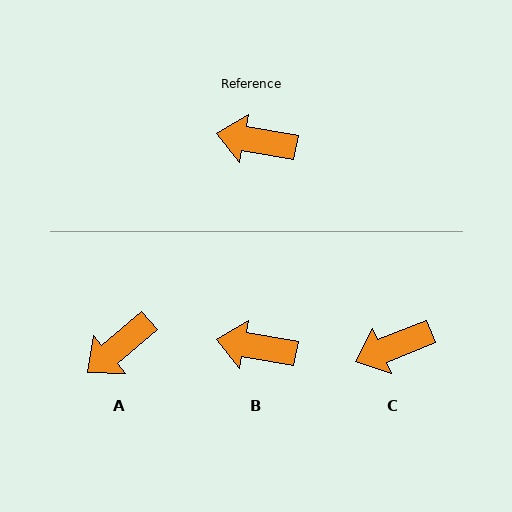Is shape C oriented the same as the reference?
No, it is off by about 32 degrees.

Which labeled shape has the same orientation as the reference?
B.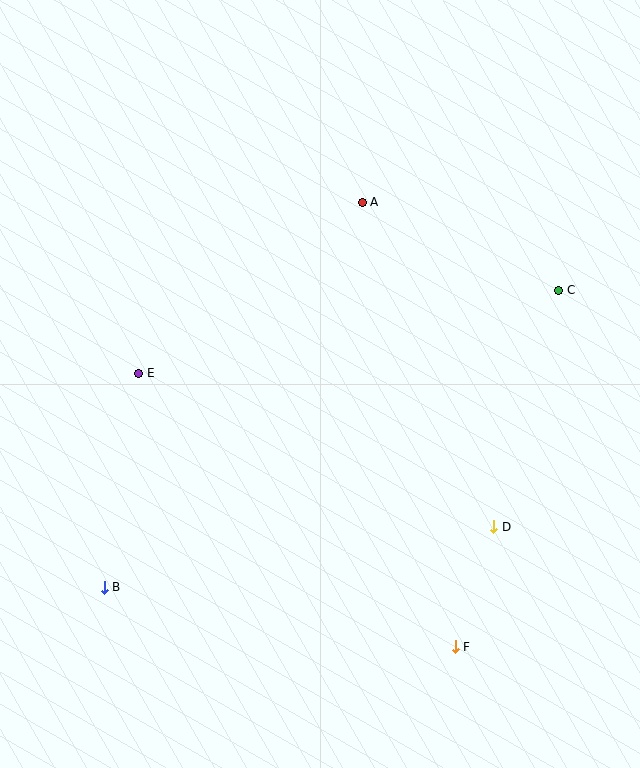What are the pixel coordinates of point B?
Point B is at (104, 587).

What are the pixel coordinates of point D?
Point D is at (494, 527).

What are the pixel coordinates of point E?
Point E is at (139, 373).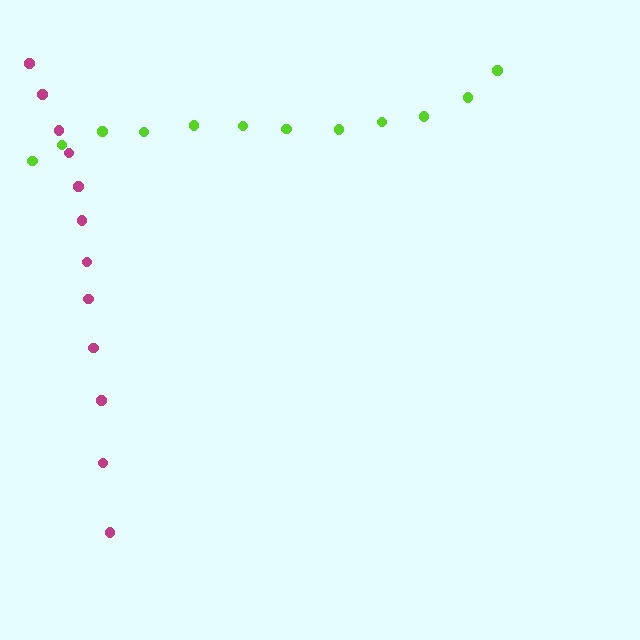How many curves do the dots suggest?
There are 2 distinct paths.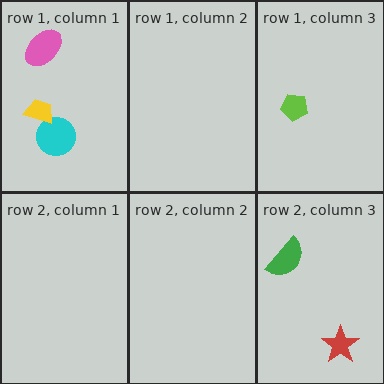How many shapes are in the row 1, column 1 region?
3.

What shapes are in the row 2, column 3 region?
The red star, the green semicircle.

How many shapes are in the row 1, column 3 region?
1.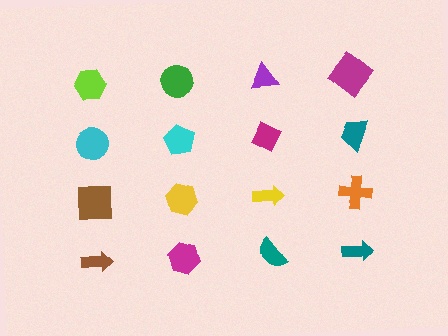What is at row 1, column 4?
A magenta diamond.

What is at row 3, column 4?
An orange cross.